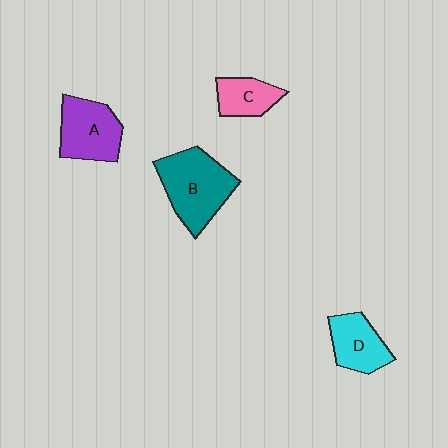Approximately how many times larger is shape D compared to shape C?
Approximately 1.3 times.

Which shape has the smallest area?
Shape C (pink).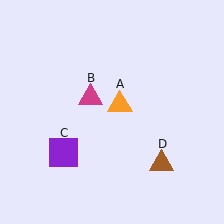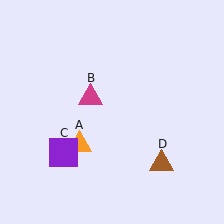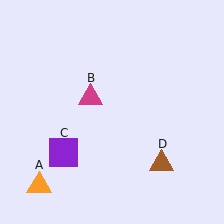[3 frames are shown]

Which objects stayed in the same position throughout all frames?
Magenta triangle (object B) and purple square (object C) and brown triangle (object D) remained stationary.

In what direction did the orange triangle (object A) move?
The orange triangle (object A) moved down and to the left.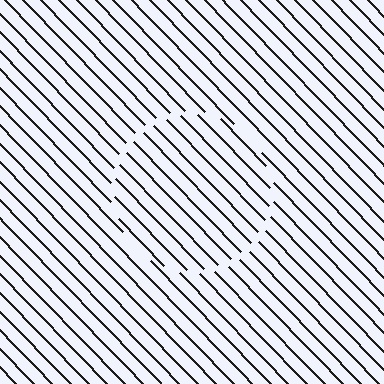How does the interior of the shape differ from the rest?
The interior of the shape contains the same grating, shifted by half a period — the contour is defined by the phase discontinuity where line-ends from the inner and outer gratings abut.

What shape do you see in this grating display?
An illusory circle. The interior of the shape contains the same grating, shifted by half a period — the contour is defined by the phase discontinuity where line-ends from the inner and outer gratings abut.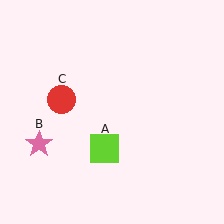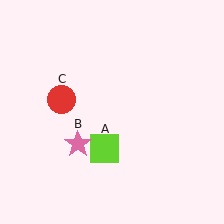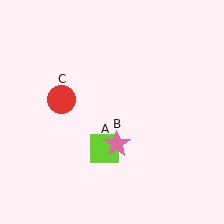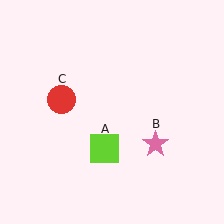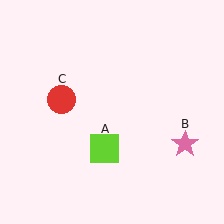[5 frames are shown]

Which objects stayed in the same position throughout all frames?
Lime square (object A) and red circle (object C) remained stationary.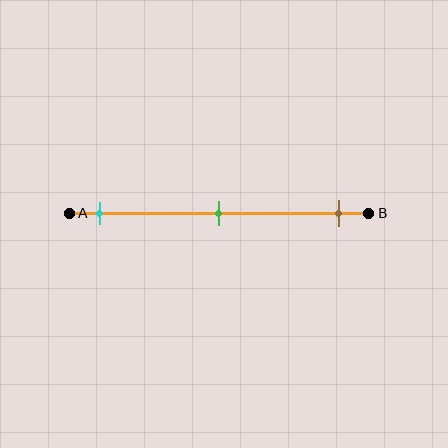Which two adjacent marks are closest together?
The cyan and green marks are the closest adjacent pair.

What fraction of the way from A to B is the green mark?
The green mark is approximately 50% (0.5) of the way from A to B.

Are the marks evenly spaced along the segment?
Yes, the marks are approximately evenly spaced.